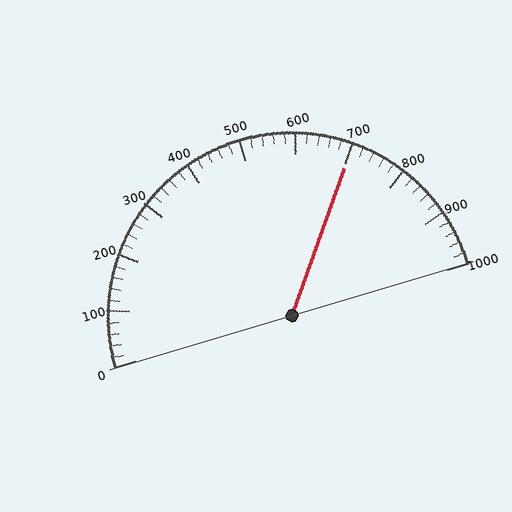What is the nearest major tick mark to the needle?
The nearest major tick mark is 700.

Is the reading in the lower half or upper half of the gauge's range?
The reading is in the upper half of the range (0 to 1000).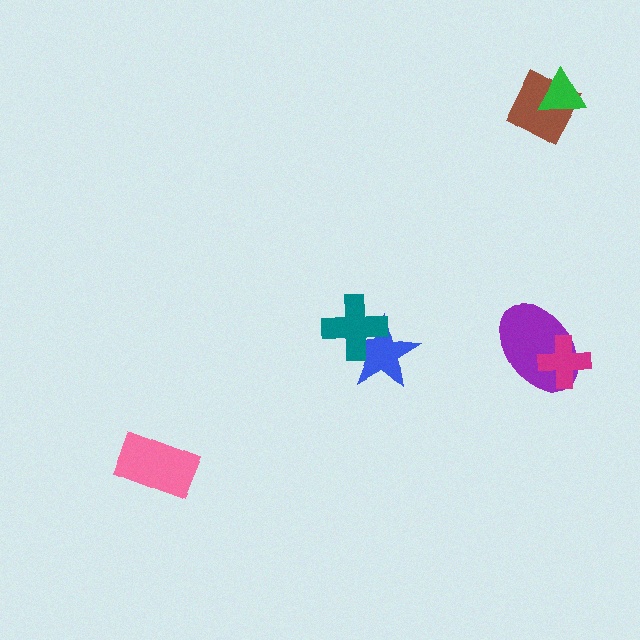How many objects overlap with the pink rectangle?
0 objects overlap with the pink rectangle.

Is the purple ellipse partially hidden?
Yes, it is partially covered by another shape.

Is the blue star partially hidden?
Yes, it is partially covered by another shape.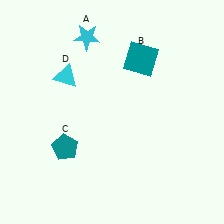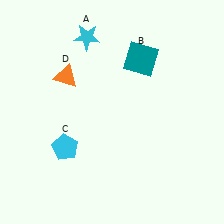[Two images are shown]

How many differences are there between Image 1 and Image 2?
There are 2 differences between the two images.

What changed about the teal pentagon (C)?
In Image 1, C is teal. In Image 2, it changed to cyan.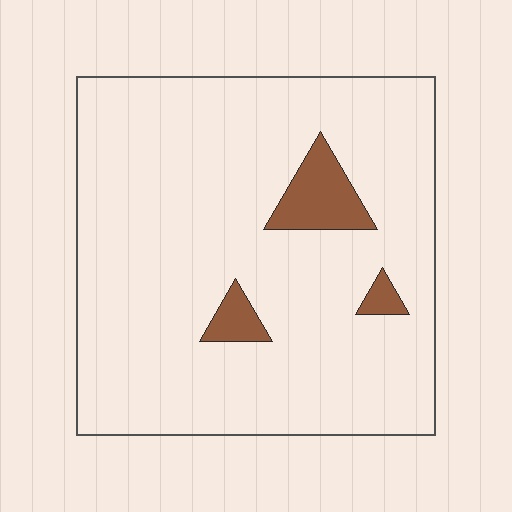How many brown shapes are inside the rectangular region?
3.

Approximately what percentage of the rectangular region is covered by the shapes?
Approximately 5%.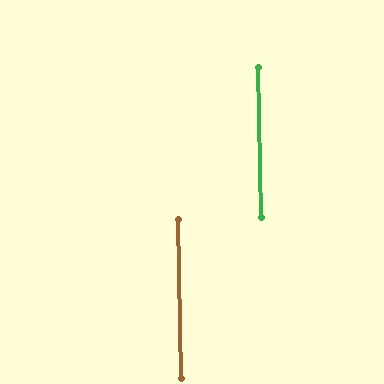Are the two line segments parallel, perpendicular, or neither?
Parallel — their directions differ by only 0.3°.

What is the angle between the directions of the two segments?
Approximately 0 degrees.